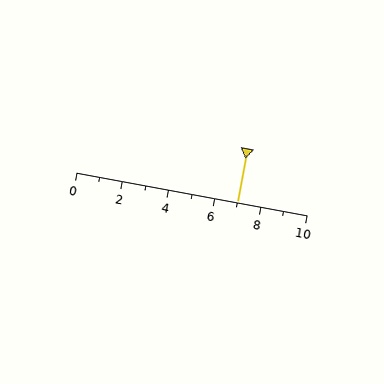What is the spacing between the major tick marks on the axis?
The major ticks are spaced 2 apart.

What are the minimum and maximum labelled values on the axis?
The axis runs from 0 to 10.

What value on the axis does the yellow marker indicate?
The marker indicates approximately 7.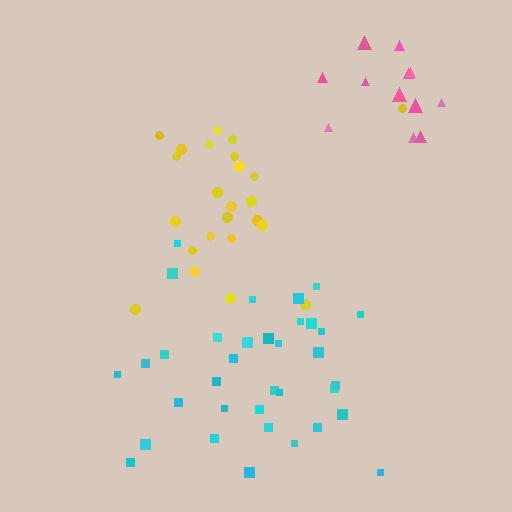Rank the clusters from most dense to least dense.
yellow, cyan, pink.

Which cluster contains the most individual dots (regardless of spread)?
Cyan (35).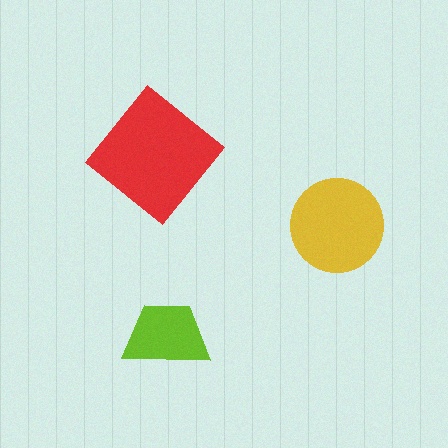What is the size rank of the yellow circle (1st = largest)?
2nd.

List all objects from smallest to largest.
The lime trapezoid, the yellow circle, the red diamond.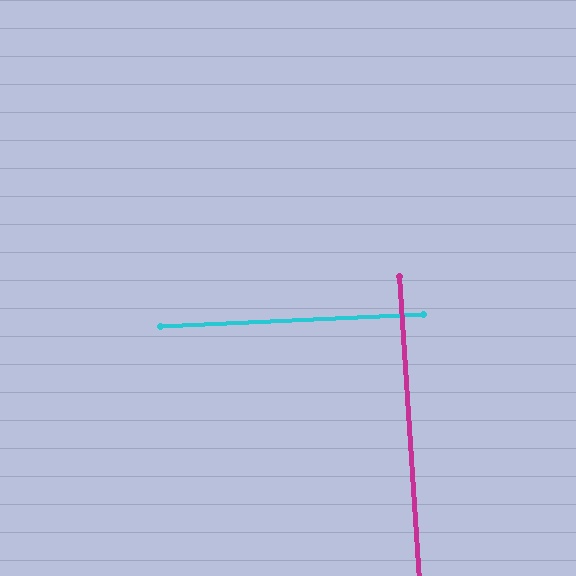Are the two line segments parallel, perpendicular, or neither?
Perpendicular — they meet at approximately 89°.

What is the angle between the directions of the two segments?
Approximately 89 degrees.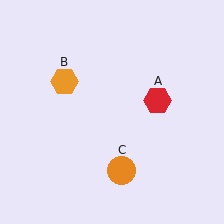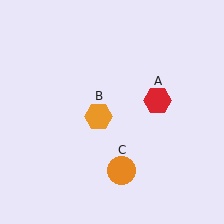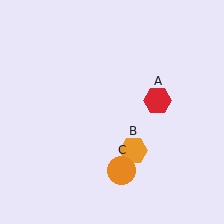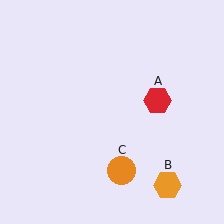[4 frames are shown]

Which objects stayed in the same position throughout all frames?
Red hexagon (object A) and orange circle (object C) remained stationary.